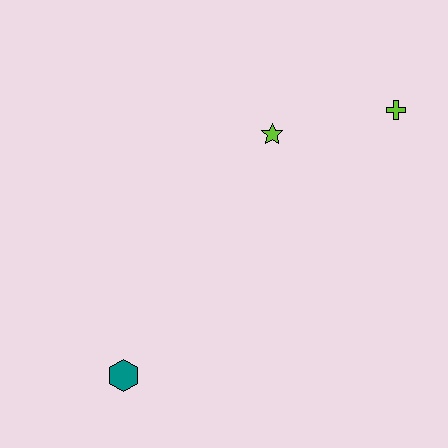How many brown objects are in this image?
There are no brown objects.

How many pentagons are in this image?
There are no pentagons.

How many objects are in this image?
There are 3 objects.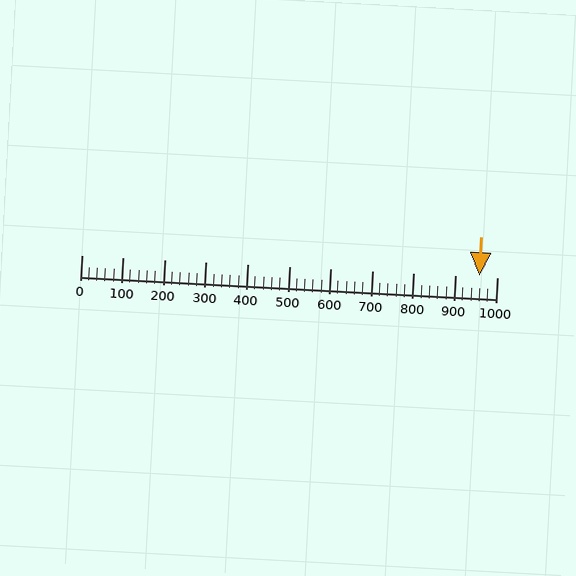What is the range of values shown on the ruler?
The ruler shows values from 0 to 1000.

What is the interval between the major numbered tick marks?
The major tick marks are spaced 100 units apart.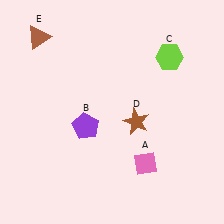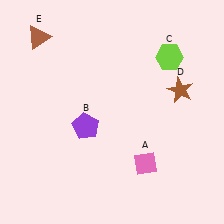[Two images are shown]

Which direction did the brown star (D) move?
The brown star (D) moved right.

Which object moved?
The brown star (D) moved right.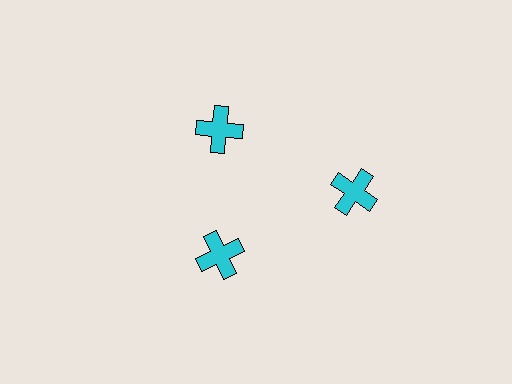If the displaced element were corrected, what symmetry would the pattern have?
It would have 3-fold rotational symmetry — the pattern would map onto itself every 120 degrees.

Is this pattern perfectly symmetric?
No. The 3 cyan crosses are arranged in a ring, but one element near the 3 o'clock position is pushed outward from the center, breaking the 3-fold rotational symmetry.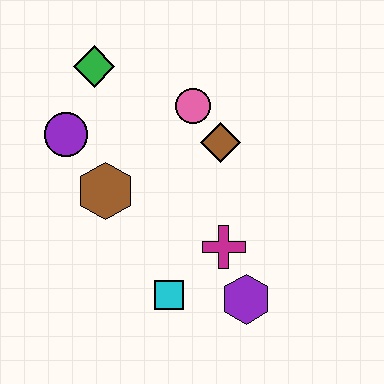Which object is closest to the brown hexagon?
The purple circle is closest to the brown hexagon.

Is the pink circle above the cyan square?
Yes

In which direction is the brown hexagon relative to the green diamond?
The brown hexagon is below the green diamond.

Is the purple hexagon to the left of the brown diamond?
No